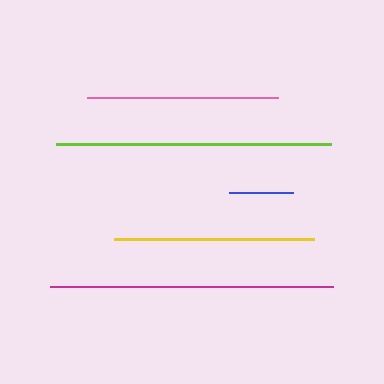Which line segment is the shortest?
The blue line is the shortest at approximately 64 pixels.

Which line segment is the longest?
The magenta line is the longest at approximately 284 pixels.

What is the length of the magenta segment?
The magenta segment is approximately 284 pixels long.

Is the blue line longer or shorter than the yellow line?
The yellow line is longer than the blue line.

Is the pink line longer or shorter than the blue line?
The pink line is longer than the blue line.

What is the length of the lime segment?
The lime segment is approximately 275 pixels long.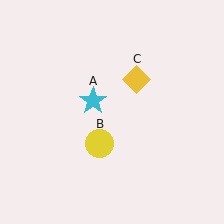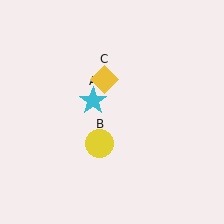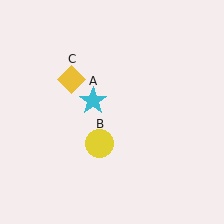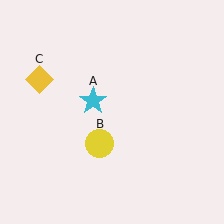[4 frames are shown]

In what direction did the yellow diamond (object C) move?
The yellow diamond (object C) moved left.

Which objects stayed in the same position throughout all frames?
Cyan star (object A) and yellow circle (object B) remained stationary.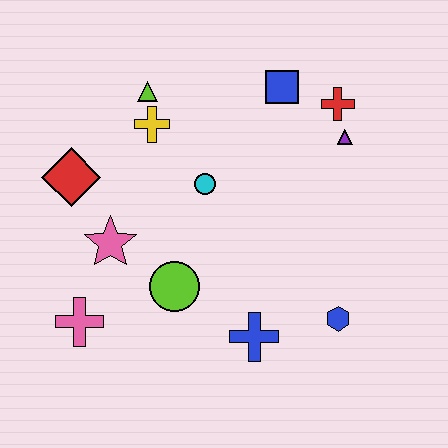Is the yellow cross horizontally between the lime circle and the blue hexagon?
No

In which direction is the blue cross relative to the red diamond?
The blue cross is to the right of the red diamond.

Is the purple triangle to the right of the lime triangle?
Yes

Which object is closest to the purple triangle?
The red cross is closest to the purple triangle.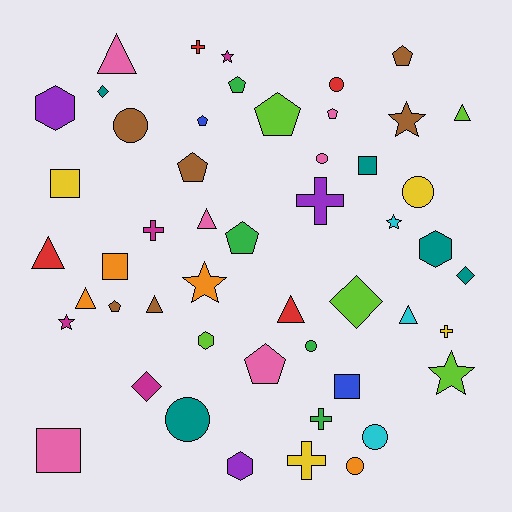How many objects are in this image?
There are 50 objects.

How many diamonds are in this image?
There are 4 diamonds.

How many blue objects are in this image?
There are 2 blue objects.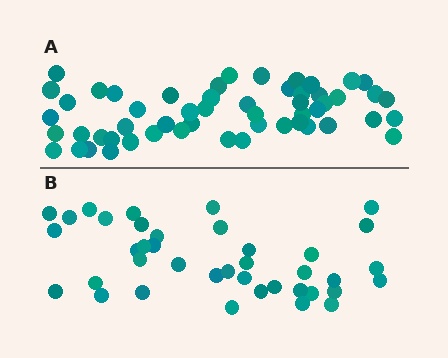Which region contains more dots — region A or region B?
Region A (the top region) has more dots.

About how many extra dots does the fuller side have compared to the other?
Region A has approximately 15 more dots than region B.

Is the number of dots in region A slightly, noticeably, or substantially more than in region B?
Region A has noticeably more, but not dramatically so. The ratio is roughly 1.4 to 1.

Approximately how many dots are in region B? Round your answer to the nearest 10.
About 40 dots. (The exact count is 39, which rounds to 40.)